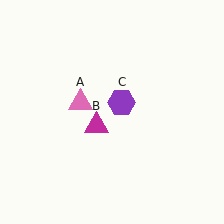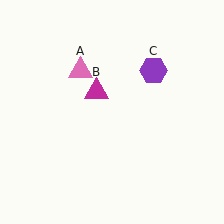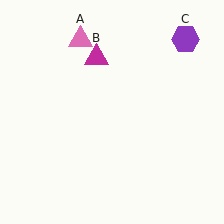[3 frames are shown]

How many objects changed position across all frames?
3 objects changed position: pink triangle (object A), magenta triangle (object B), purple hexagon (object C).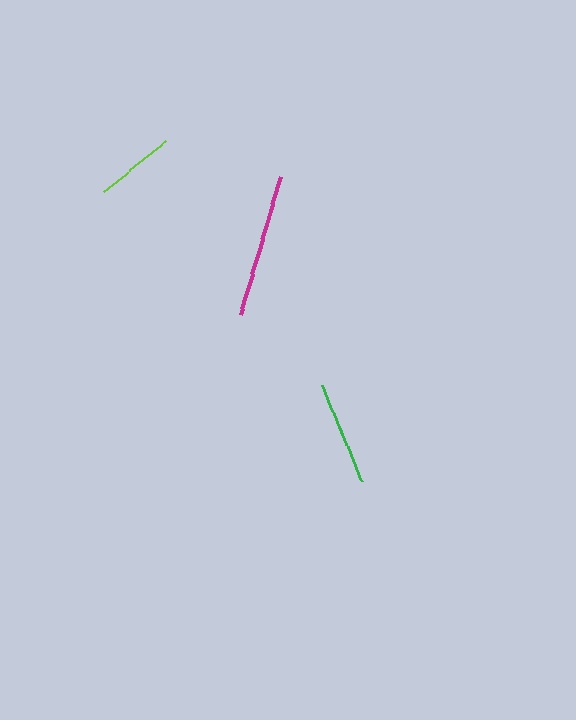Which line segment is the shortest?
The lime line is the shortest at approximately 80 pixels.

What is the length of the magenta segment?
The magenta segment is approximately 143 pixels long.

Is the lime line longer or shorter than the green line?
The green line is longer than the lime line.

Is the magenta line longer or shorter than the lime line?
The magenta line is longer than the lime line.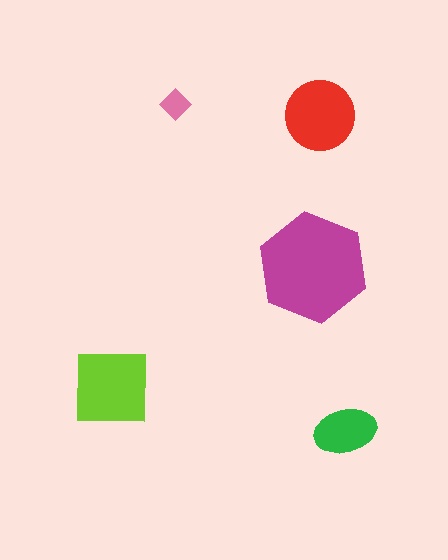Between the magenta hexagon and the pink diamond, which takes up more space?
The magenta hexagon.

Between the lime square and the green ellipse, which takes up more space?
The lime square.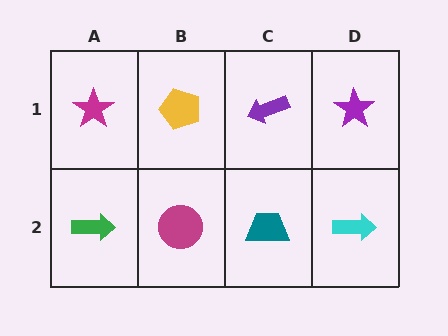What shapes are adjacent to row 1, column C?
A teal trapezoid (row 2, column C), a yellow pentagon (row 1, column B), a purple star (row 1, column D).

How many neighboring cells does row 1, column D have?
2.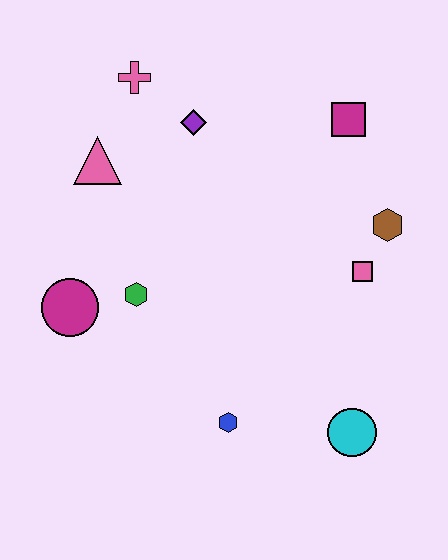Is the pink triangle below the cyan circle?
No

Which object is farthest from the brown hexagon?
The magenta circle is farthest from the brown hexagon.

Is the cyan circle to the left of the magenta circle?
No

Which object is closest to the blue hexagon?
The cyan circle is closest to the blue hexagon.